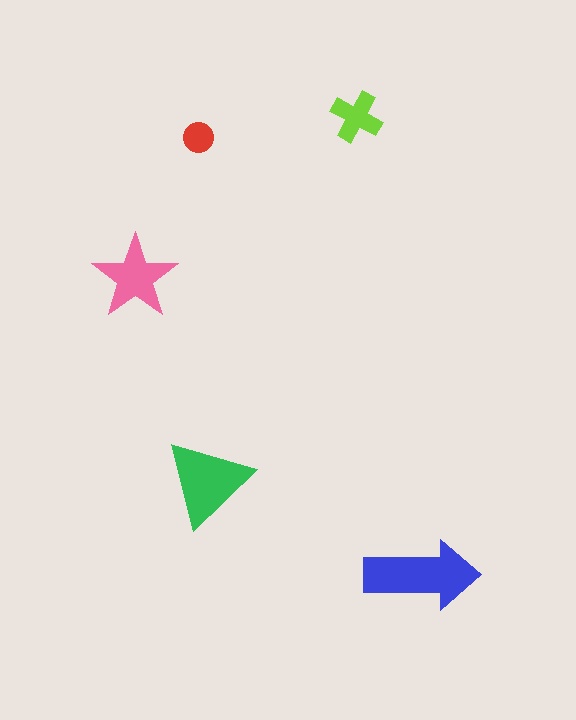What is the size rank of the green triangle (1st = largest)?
2nd.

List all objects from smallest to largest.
The red circle, the lime cross, the pink star, the green triangle, the blue arrow.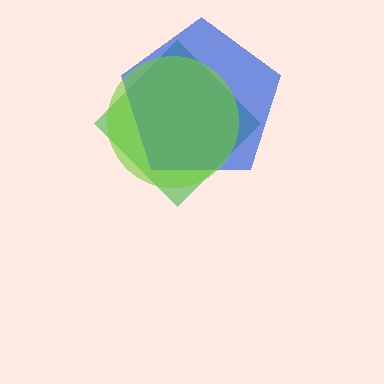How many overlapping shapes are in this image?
There are 3 overlapping shapes in the image.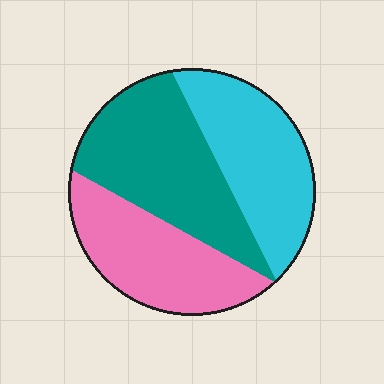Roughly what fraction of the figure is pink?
Pink covers roughly 30% of the figure.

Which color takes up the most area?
Teal, at roughly 40%.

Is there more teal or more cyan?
Teal.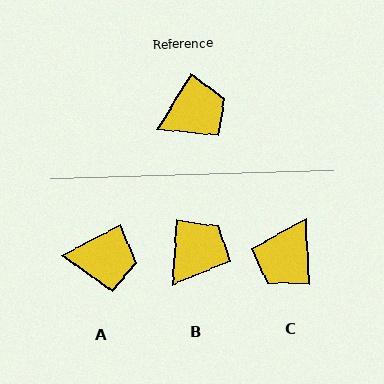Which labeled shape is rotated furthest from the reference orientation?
C, about 146 degrees away.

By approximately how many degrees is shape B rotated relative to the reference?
Approximately 28 degrees counter-clockwise.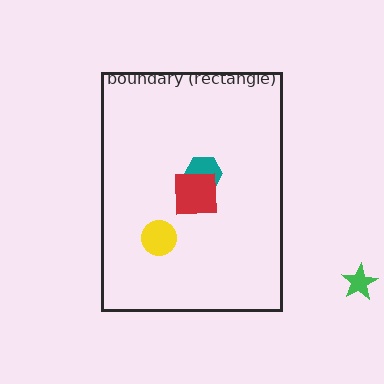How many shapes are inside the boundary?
3 inside, 1 outside.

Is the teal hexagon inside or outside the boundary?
Inside.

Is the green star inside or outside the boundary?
Outside.